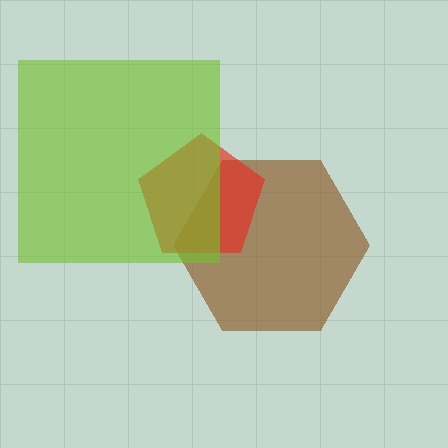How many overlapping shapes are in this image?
There are 3 overlapping shapes in the image.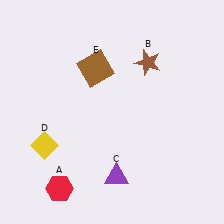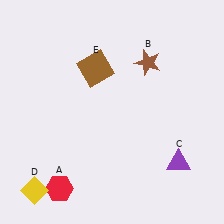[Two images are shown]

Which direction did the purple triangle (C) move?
The purple triangle (C) moved right.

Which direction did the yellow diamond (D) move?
The yellow diamond (D) moved down.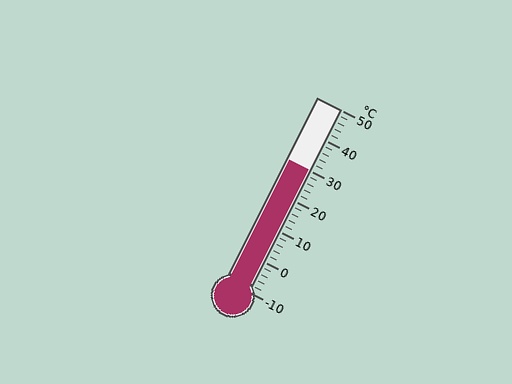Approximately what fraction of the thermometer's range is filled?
The thermometer is filled to approximately 65% of its range.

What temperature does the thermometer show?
The thermometer shows approximately 30°C.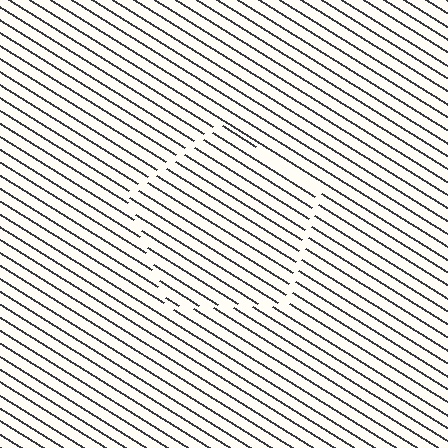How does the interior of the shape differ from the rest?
The interior of the shape contains the same grating, shifted by half a period — the contour is defined by the phase discontinuity where line-ends from the inner and outer gratings abut.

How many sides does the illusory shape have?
5 sides — the line-ends trace a pentagon.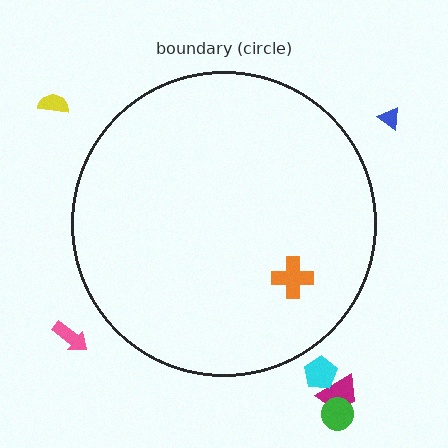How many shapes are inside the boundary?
1 inside, 6 outside.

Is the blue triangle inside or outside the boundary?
Outside.